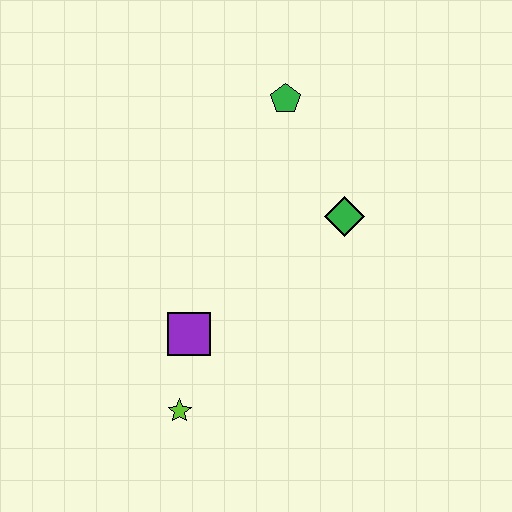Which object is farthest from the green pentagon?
The lime star is farthest from the green pentagon.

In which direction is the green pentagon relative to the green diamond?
The green pentagon is above the green diamond.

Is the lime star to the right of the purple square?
No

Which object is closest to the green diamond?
The green pentagon is closest to the green diamond.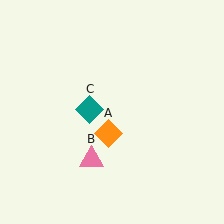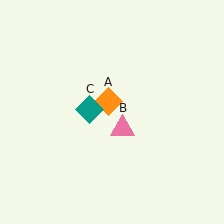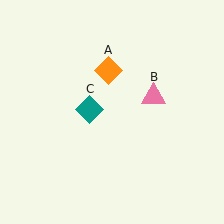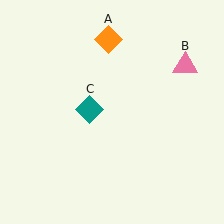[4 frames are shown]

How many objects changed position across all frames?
2 objects changed position: orange diamond (object A), pink triangle (object B).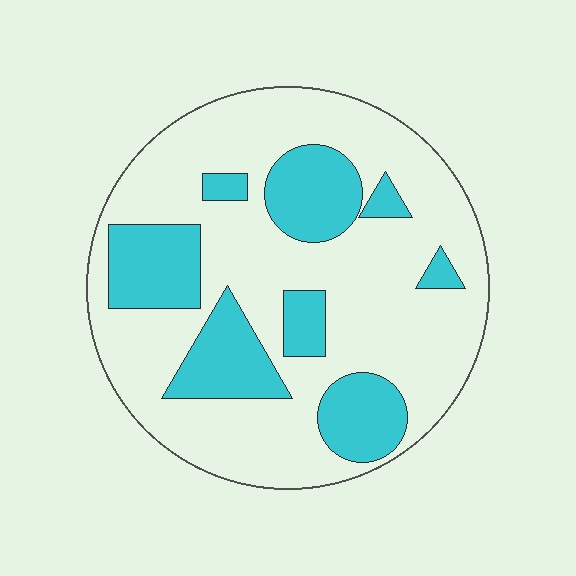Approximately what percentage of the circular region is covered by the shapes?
Approximately 30%.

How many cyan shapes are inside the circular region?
8.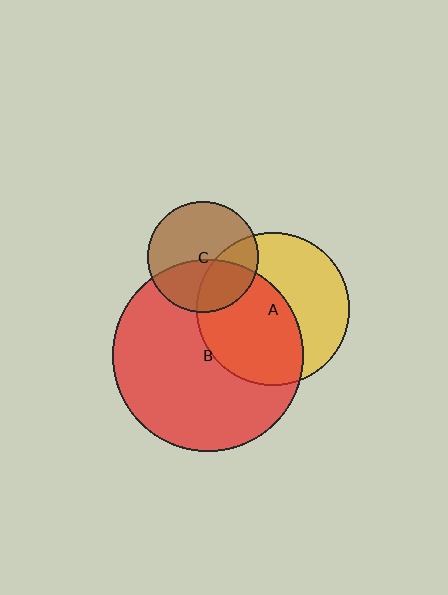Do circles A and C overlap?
Yes.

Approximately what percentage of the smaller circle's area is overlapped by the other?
Approximately 30%.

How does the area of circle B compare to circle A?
Approximately 1.6 times.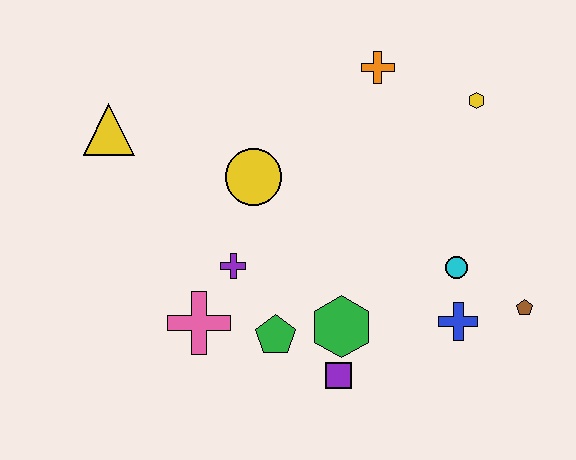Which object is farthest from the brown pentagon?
The yellow triangle is farthest from the brown pentagon.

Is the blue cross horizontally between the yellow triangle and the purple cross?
No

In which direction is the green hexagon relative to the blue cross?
The green hexagon is to the left of the blue cross.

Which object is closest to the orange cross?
The yellow hexagon is closest to the orange cross.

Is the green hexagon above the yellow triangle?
No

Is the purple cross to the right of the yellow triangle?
Yes